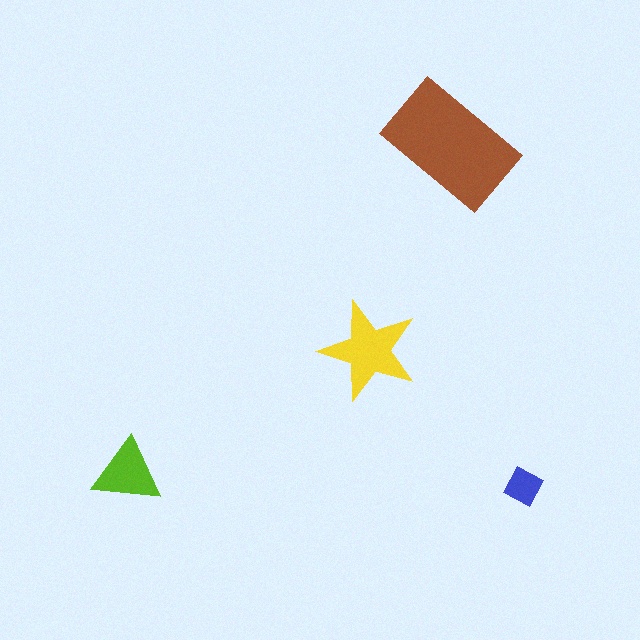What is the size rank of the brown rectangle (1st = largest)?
1st.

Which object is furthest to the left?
The lime triangle is leftmost.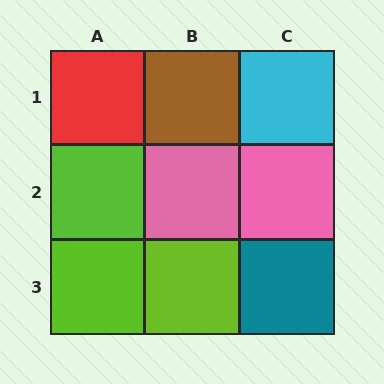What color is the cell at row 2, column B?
Pink.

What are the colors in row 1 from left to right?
Red, brown, cyan.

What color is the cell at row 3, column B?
Lime.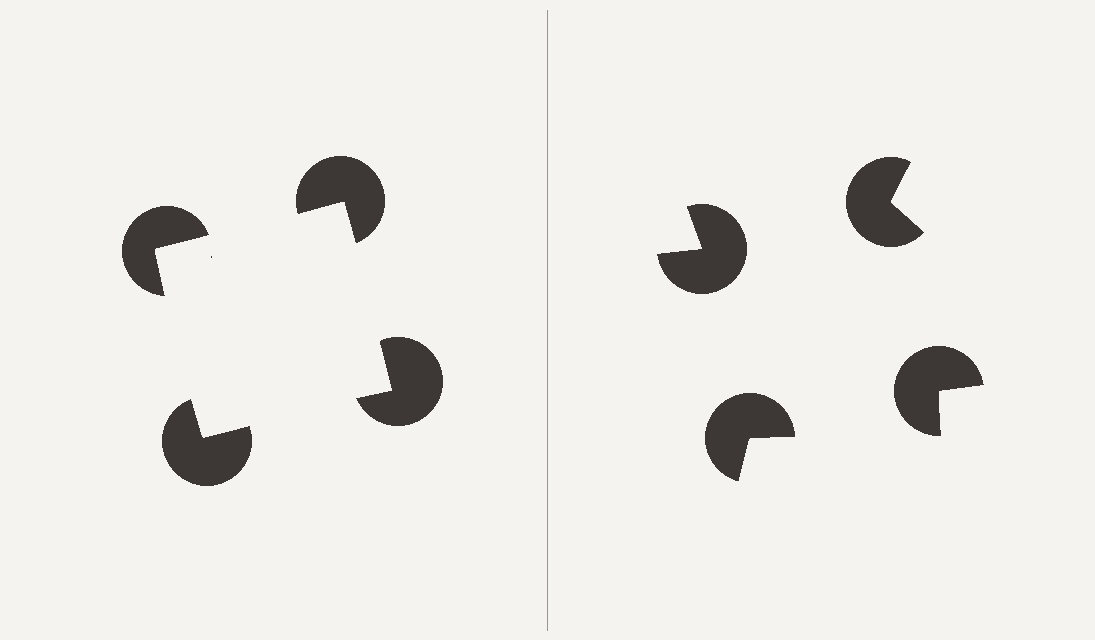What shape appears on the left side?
An illusory square.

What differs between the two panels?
The pac-man discs are positioned identically on both sides; only the wedge orientations differ. On the left they align to a square; on the right they are misaligned.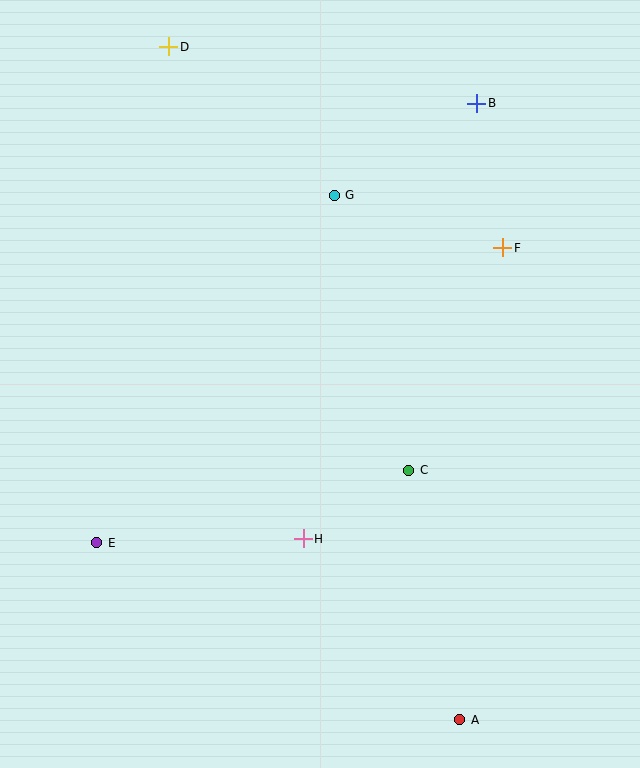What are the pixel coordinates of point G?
Point G is at (334, 195).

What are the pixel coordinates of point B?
Point B is at (477, 103).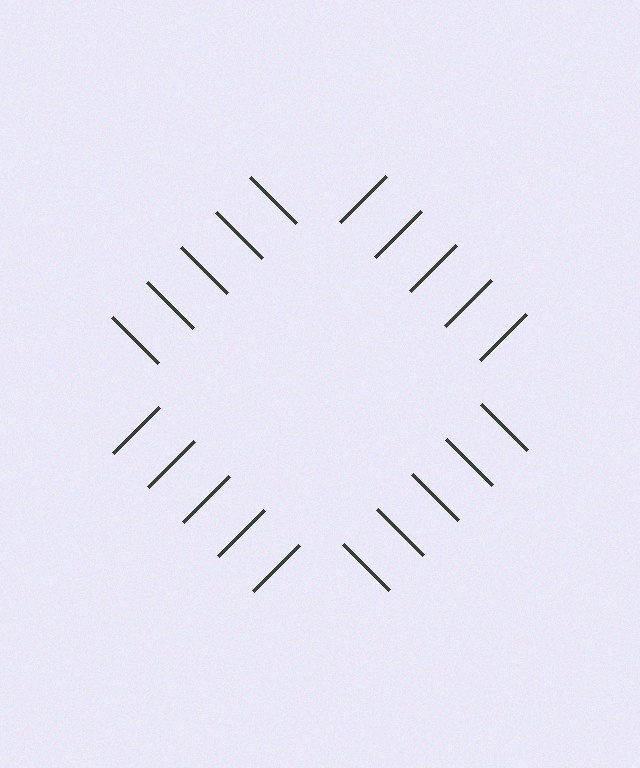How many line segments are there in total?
20 — 5 along each of the 4 edges.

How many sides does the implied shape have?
4 sides — the line-ends trace a square.